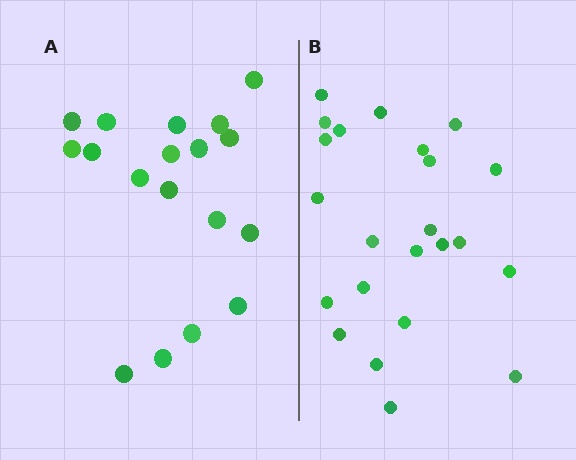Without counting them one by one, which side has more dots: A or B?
Region B (the right region) has more dots.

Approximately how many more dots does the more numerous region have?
Region B has about 5 more dots than region A.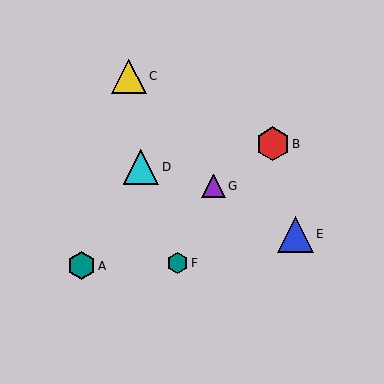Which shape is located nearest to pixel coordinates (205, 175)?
The purple triangle (labeled G) at (213, 186) is nearest to that location.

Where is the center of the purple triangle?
The center of the purple triangle is at (213, 186).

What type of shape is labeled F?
Shape F is a teal hexagon.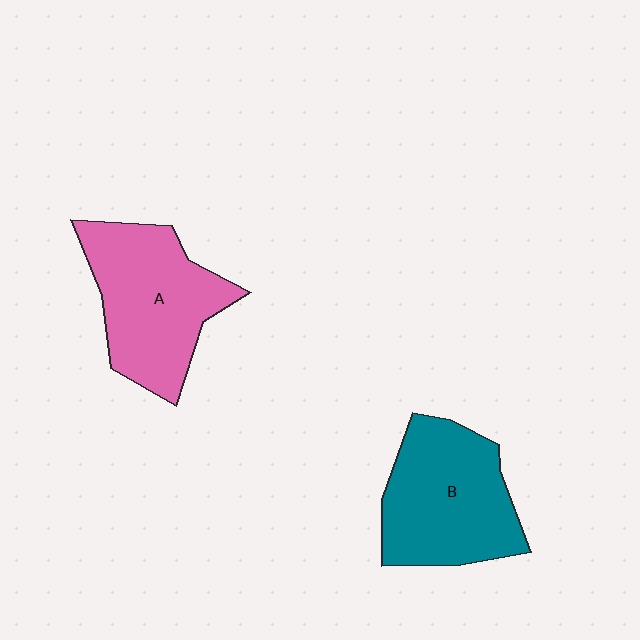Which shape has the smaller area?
Shape B (teal).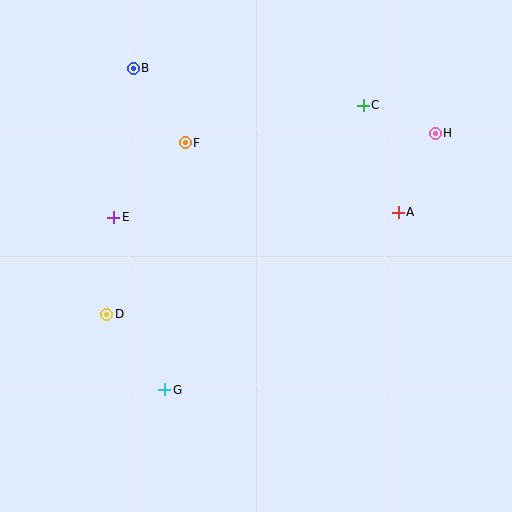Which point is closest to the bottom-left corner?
Point G is closest to the bottom-left corner.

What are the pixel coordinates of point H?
Point H is at (435, 134).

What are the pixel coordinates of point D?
Point D is at (107, 314).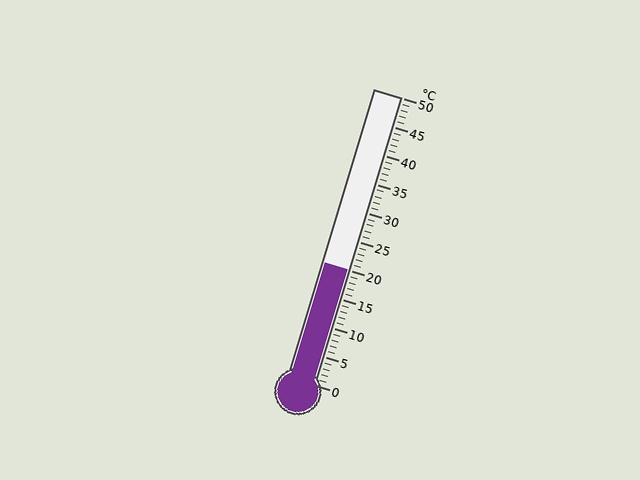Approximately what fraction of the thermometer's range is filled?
The thermometer is filled to approximately 40% of its range.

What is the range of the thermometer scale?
The thermometer scale ranges from 0°C to 50°C.